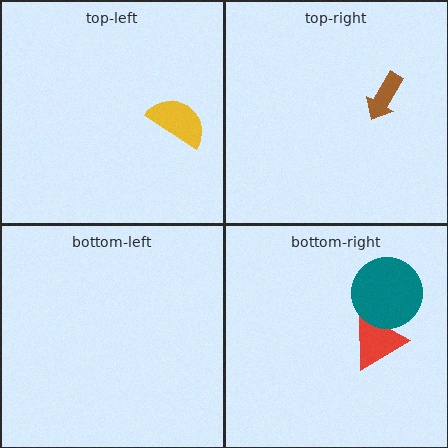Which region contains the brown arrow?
The top-right region.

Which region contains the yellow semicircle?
The top-left region.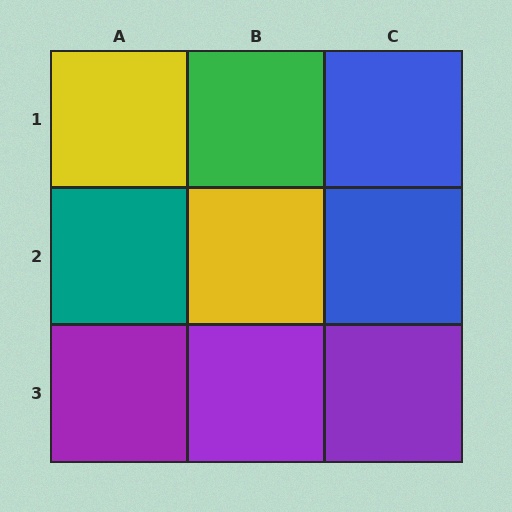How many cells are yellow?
2 cells are yellow.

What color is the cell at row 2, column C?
Blue.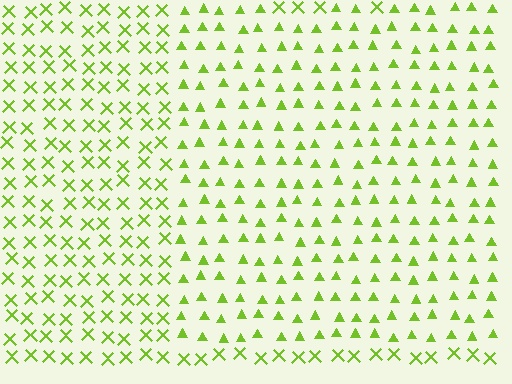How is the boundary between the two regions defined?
The boundary is defined by a change in element shape: triangles inside vs. X marks outside. All elements share the same color and spacing.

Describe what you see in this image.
The image is filled with small lime elements arranged in a uniform grid. A rectangle-shaped region contains triangles, while the surrounding area contains X marks. The boundary is defined purely by the change in element shape.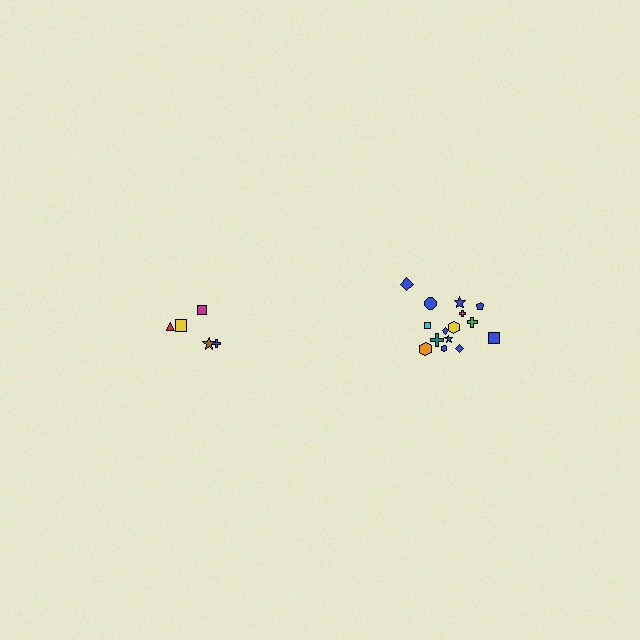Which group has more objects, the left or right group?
The right group.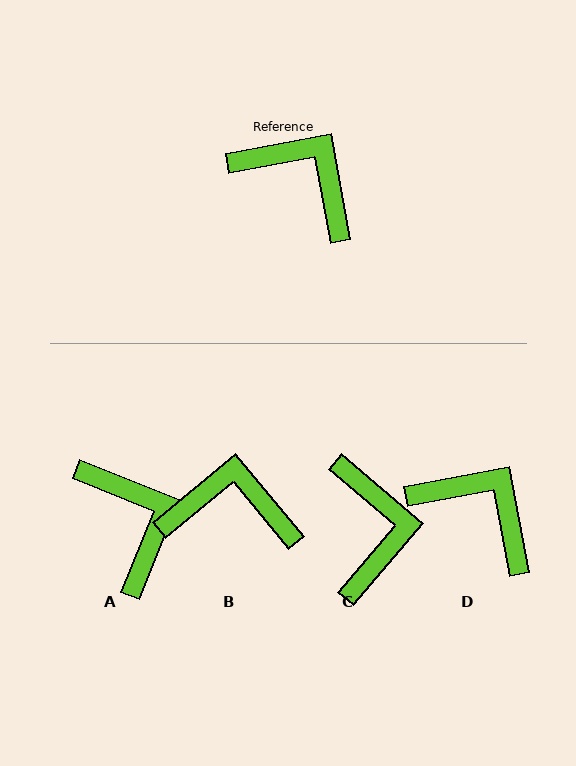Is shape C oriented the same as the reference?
No, it is off by about 51 degrees.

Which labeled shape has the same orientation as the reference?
D.